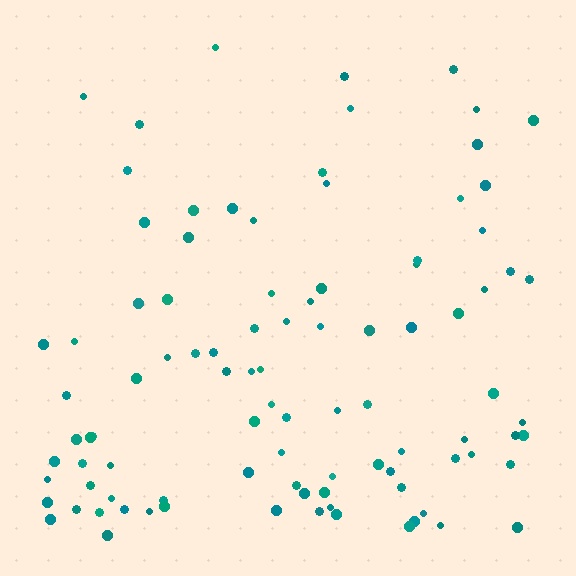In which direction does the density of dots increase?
From top to bottom, with the bottom side densest.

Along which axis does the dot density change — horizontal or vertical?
Vertical.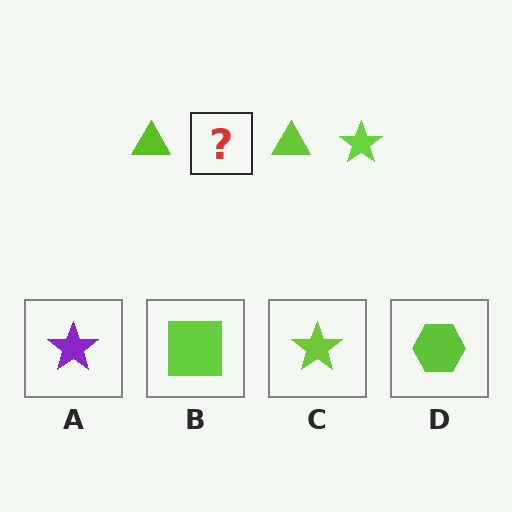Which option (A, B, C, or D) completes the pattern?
C.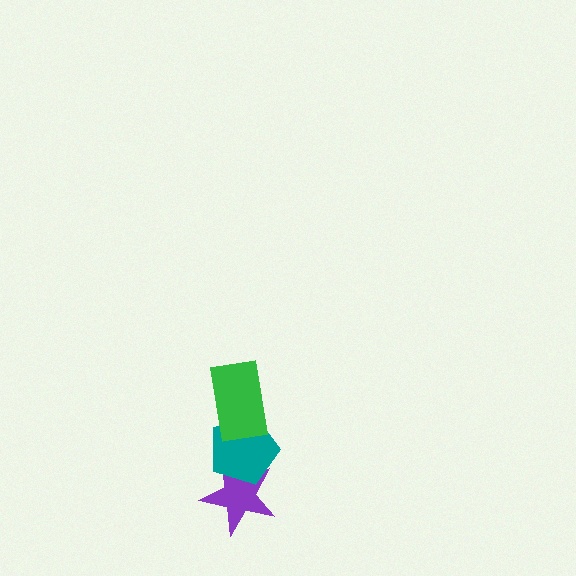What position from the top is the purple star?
The purple star is 3rd from the top.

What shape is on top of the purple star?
The teal pentagon is on top of the purple star.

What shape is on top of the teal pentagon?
The green rectangle is on top of the teal pentagon.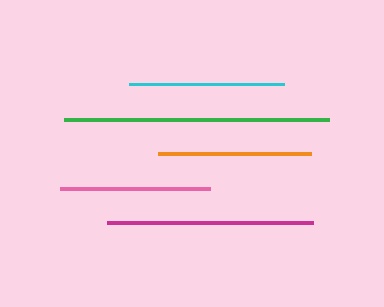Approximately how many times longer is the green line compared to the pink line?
The green line is approximately 1.8 times the length of the pink line.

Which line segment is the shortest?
The pink line is the shortest at approximately 150 pixels.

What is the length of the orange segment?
The orange segment is approximately 153 pixels long.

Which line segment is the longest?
The green line is the longest at approximately 265 pixels.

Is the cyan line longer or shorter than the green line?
The green line is longer than the cyan line.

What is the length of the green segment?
The green segment is approximately 265 pixels long.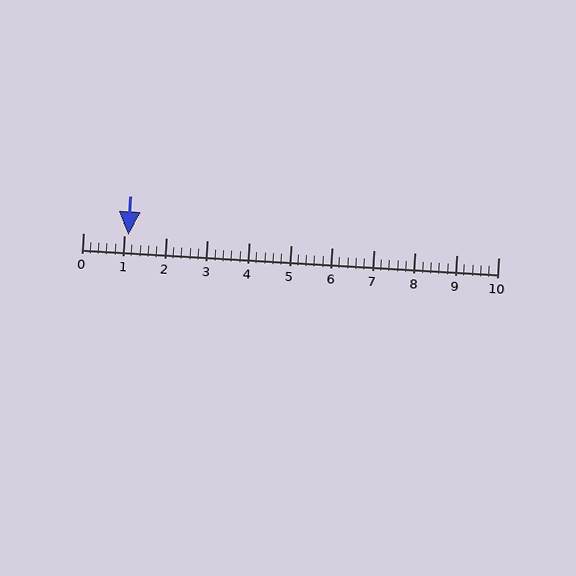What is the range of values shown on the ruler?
The ruler shows values from 0 to 10.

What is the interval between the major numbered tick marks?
The major tick marks are spaced 1 units apart.